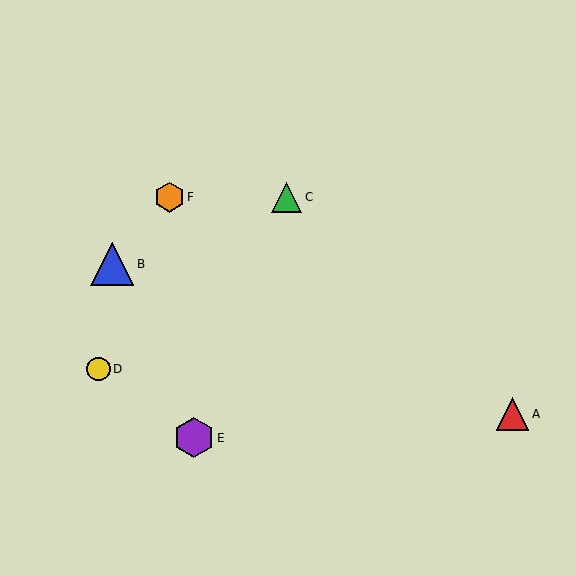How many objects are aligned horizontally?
2 objects (C, F) are aligned horizontally.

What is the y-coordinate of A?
Object A is at y≈414.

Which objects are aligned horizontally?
Objects C, F are aligned horizontally.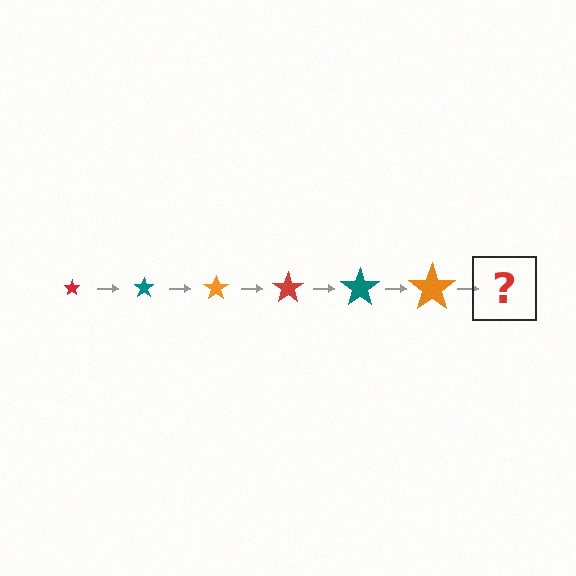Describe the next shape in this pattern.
It should be a red star, larger than the previous one.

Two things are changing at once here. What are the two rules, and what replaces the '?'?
The two rules are that the star grows larger each step and the color cycles through red, teal, and orange. The '?' should be a red star, larger than the previous one.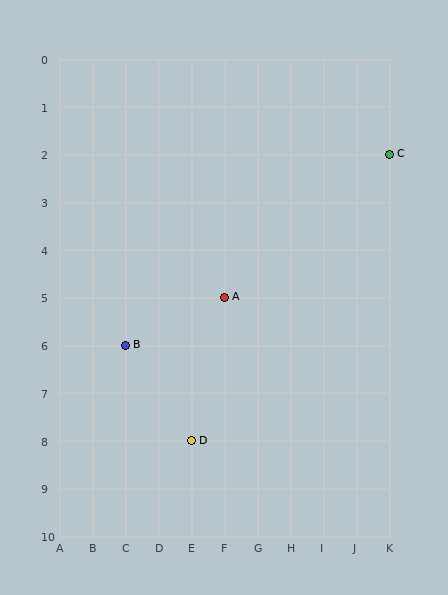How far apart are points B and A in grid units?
Points B and A are 3 columns and 1 row apart (about 3.2 grid units diagonally).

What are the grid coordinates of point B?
Point B is at grid coordinates (C, 6).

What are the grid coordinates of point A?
Point A is at grid coordinates (F, 5).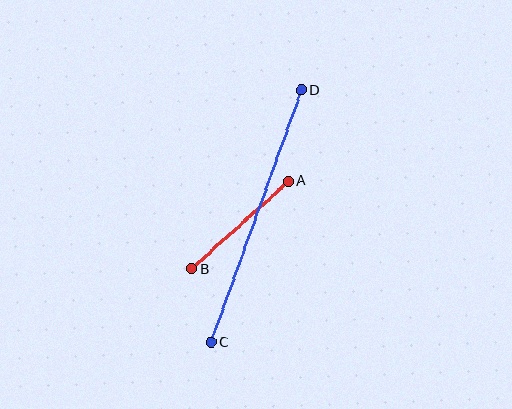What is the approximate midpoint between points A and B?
The midpoint is at approximately (240, 225) pixels.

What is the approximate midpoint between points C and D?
The midpoint is at approximately (256, 216) pixels.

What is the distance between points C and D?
The distance is approximately 268 pixels.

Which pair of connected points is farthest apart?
Points C and D are farthest apart.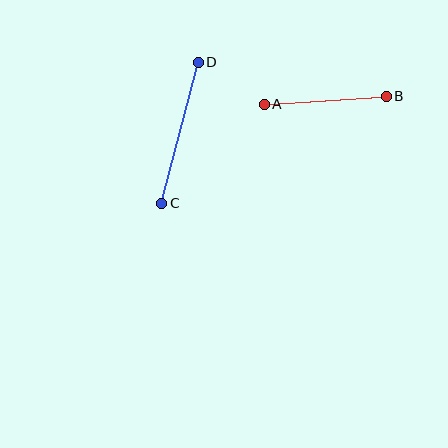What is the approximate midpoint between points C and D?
The midpoint is at approximately (180, 133) pixels.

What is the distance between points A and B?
The distance is approximately 122 pixels.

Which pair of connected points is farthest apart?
Points C and D are farthest apart.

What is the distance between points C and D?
The distance is approximately 146 pixels.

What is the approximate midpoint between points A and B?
The midpoint is at approximately (325, 100) pixels.